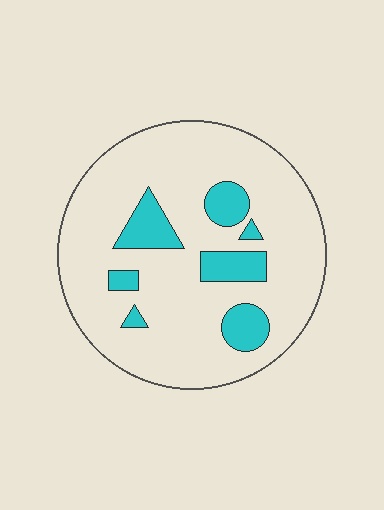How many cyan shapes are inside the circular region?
7.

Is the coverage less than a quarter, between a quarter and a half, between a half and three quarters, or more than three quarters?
Less than a quarter.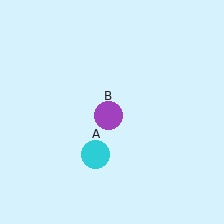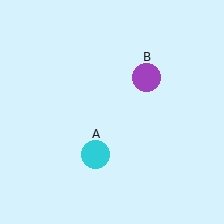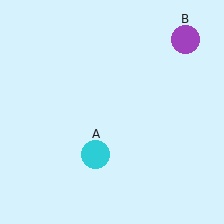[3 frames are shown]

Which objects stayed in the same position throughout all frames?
Cyan circle (object A) remained stationary.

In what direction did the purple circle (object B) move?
The purple circle (object B) moved up and to the right.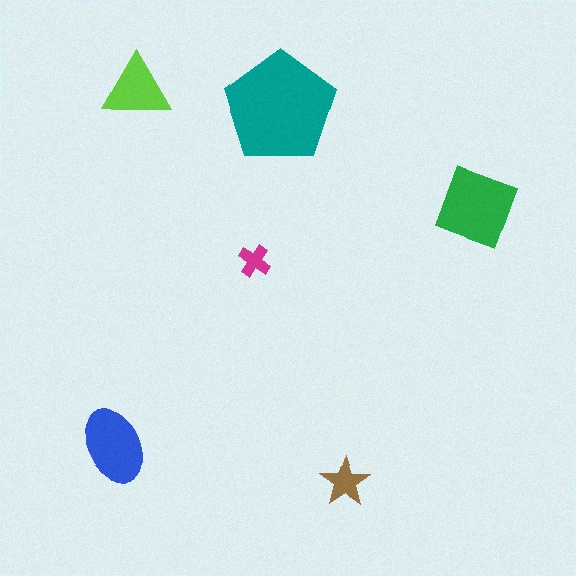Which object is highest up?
The lime triangle is topmost.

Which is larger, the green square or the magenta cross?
The green square.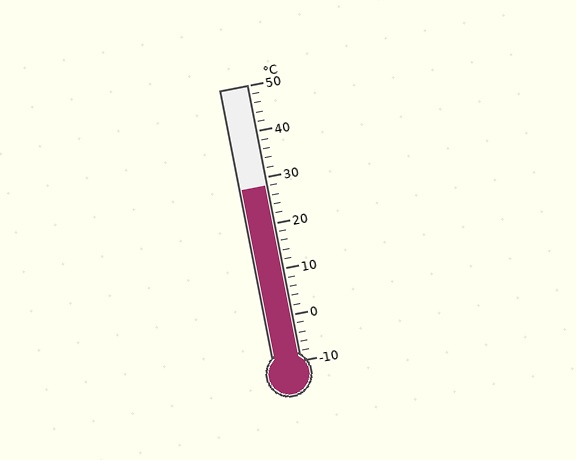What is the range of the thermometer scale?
The thermometer scale ranges from -10°C to 50°C.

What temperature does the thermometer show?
The thermometer shows approximately 28°C.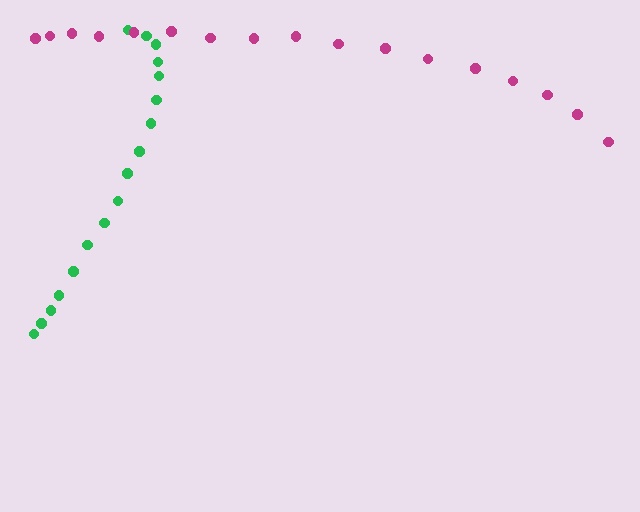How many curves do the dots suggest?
There are 2 distinct paths.